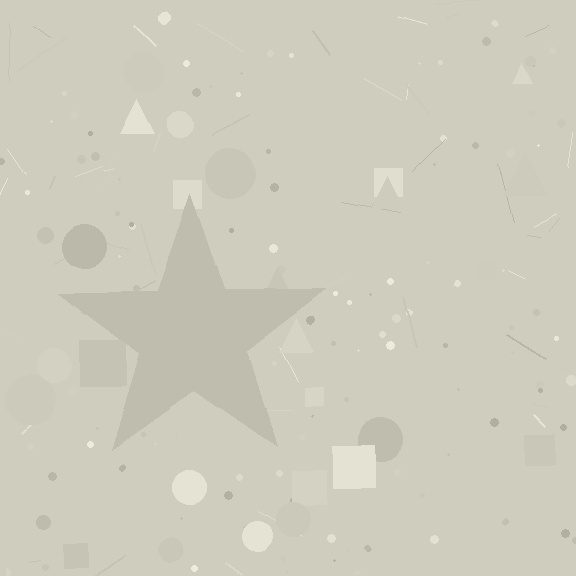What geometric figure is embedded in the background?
A star is embedded in the background.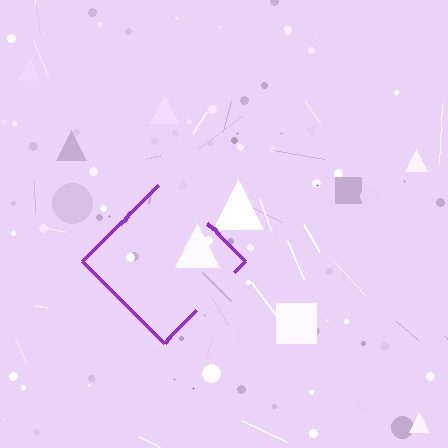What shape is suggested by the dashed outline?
The dashed outline suggests a diamond.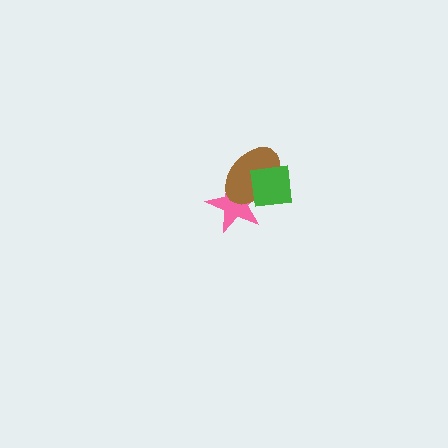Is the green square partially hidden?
No, no other shape covers it.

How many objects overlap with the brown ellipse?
2 objects overlap with the brown ellipse.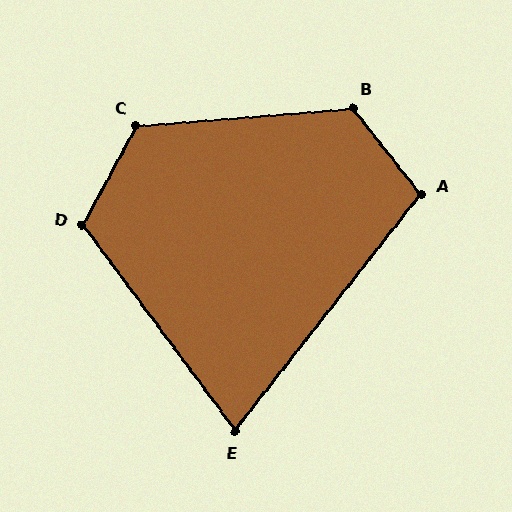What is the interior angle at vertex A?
Approximately 103 degrees (obtuse).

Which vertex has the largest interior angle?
B, at approximately 124 degrees.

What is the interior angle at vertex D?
Approximately 115 degrees (obtuse).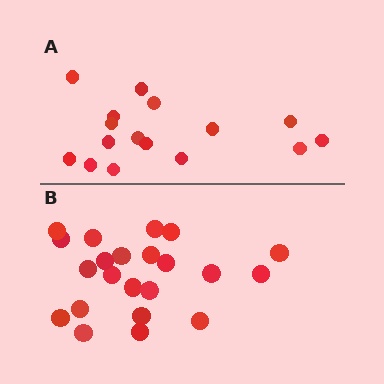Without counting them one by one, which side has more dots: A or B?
Region B (the bottom region) has more dots.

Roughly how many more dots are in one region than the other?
Region B has about 6 more dots than region A.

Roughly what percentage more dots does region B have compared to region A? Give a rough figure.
About 40% more.